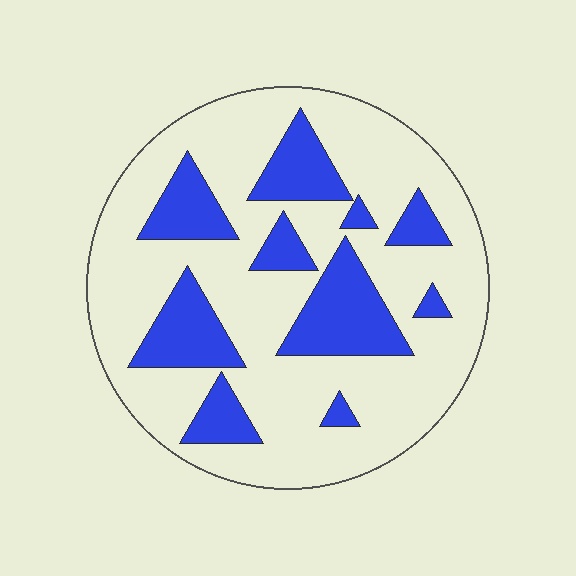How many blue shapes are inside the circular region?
10.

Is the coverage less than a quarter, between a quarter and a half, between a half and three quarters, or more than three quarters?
Between a quarter and a half.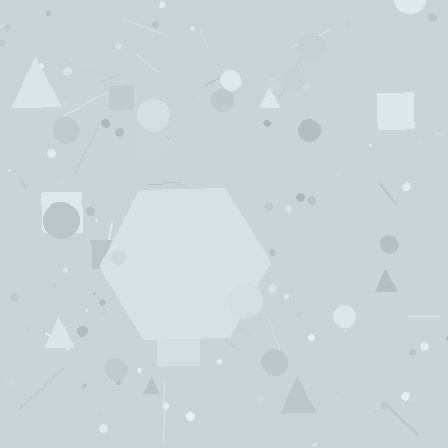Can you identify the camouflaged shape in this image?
The camouflaged shape is a hexagon.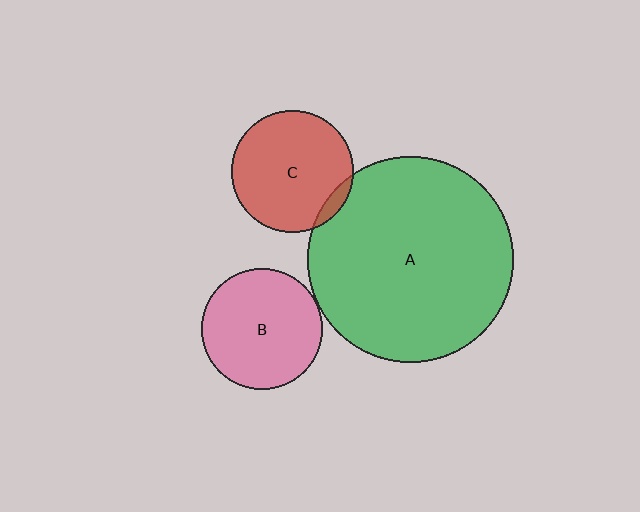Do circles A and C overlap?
Yes.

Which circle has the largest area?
Circle A (green).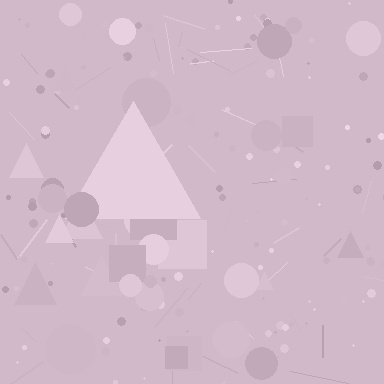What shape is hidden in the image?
A triangle is hidden in the image.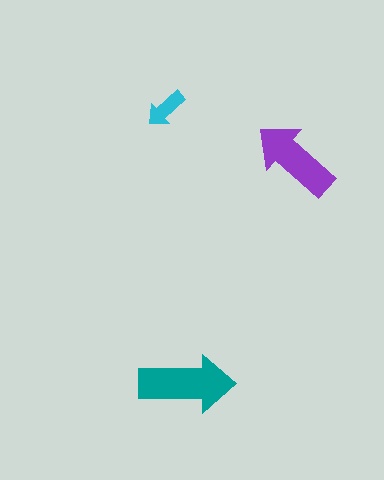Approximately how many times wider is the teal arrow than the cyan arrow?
About 2.5 times wider.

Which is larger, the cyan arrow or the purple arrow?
The purple one.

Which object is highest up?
The cyan arrow is topmost.